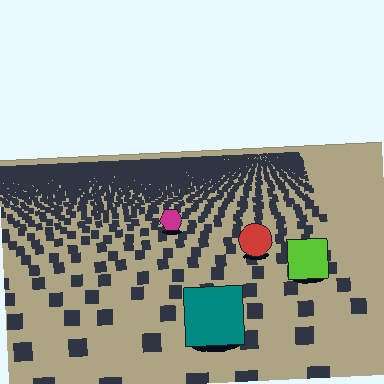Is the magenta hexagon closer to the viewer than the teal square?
No. The teal square is closer — you can tell from the texture gradient: the ground texture is coarser near it.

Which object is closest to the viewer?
The teal square is closest. The texture marks near it are larger and more spread out.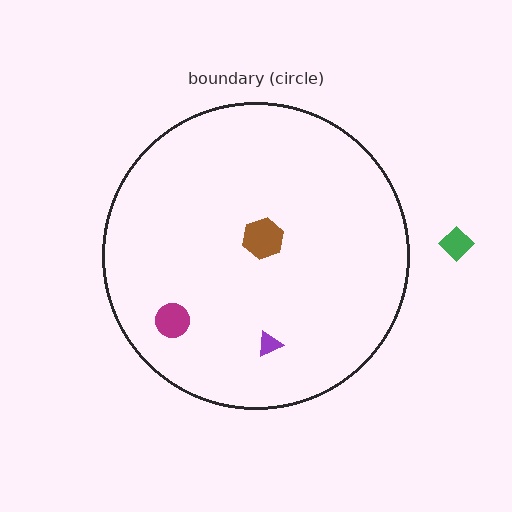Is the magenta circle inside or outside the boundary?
Inside.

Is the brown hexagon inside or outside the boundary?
Inside.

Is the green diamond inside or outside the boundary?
Outside.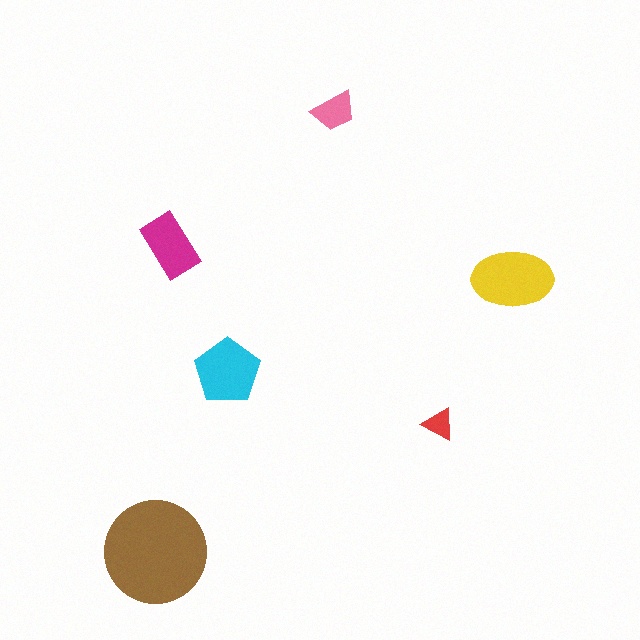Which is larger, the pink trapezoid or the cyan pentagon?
The cyan pentagon.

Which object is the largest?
The brown circle.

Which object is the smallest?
The red triangle.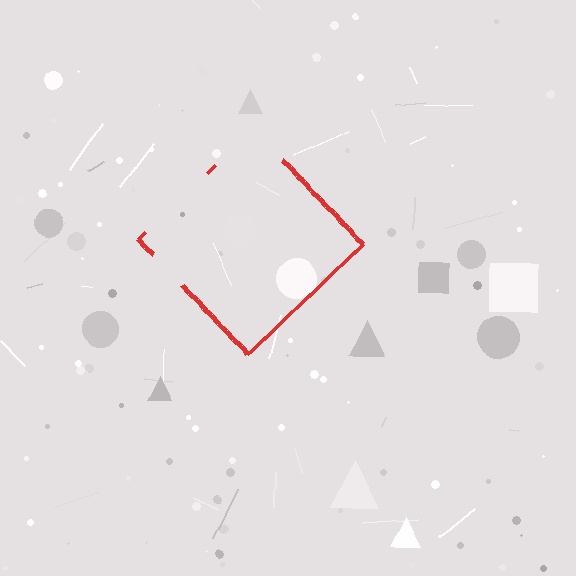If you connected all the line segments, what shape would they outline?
They would outline a diamond.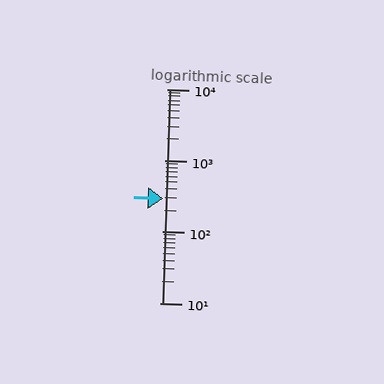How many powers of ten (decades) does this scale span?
The scale spans 3 decades, from 10 to 10000.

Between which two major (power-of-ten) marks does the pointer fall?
The pointer is between 100 and 1000.